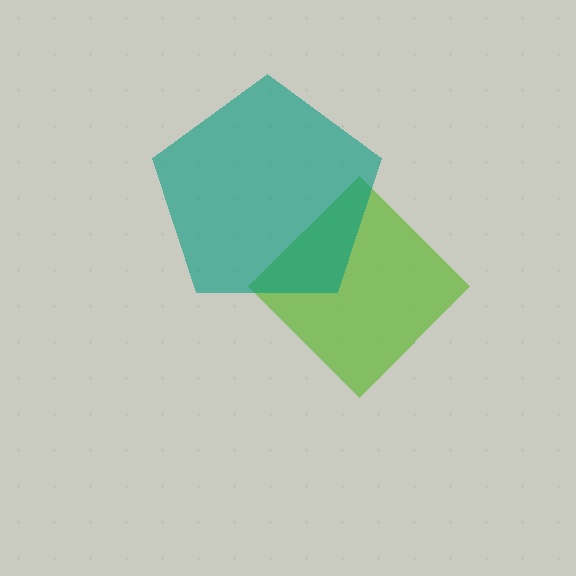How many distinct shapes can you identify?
There are 2 distinct shapes: a lime diamond, a teal pentagon.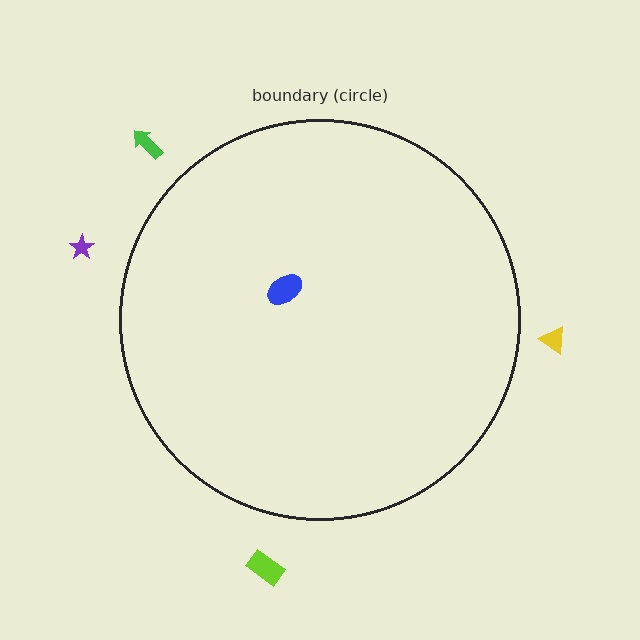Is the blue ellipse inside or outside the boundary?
Inside.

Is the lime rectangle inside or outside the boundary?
Outside.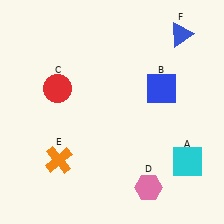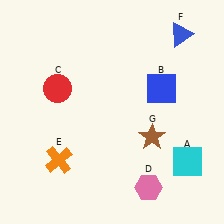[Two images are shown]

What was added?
A brown star (G) was added in Image 2.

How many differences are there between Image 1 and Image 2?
There is 1 difference between the two images.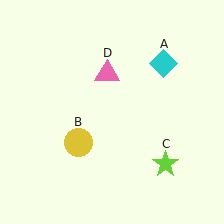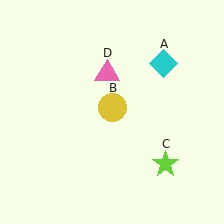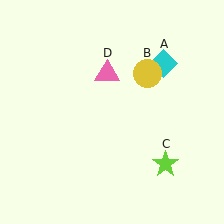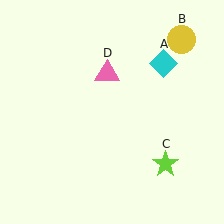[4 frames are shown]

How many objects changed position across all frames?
1 object changed position: yellow circle (object B).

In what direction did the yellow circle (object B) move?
The yellow circle (object B) moved up and to the right.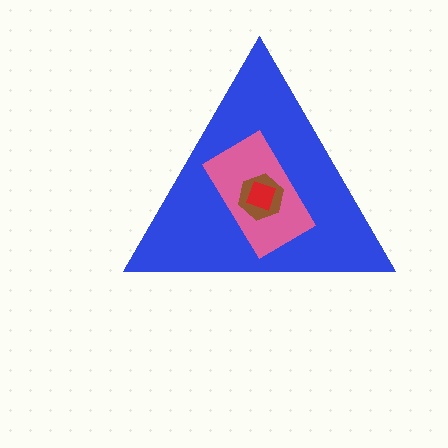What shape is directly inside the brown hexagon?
The red square.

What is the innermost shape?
The red square.